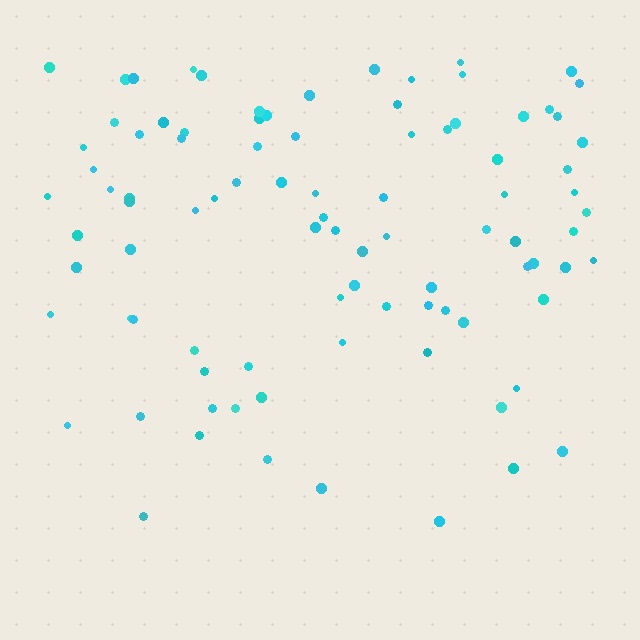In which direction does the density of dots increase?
From bottom to top, with the top side densest.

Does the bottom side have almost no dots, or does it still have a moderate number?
Still a moderate number, just noticeably fewer than the top.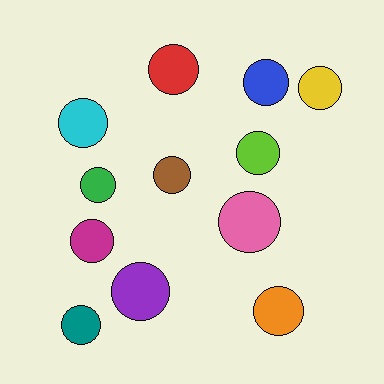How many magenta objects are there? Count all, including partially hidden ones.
There is 1 magenta object.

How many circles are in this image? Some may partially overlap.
There are 12 circles.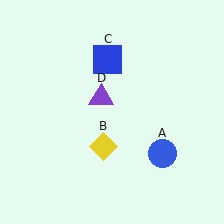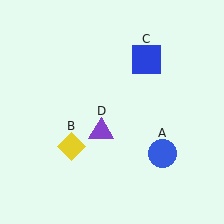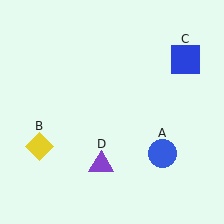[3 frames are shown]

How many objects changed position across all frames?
3 objects changed position: yellow diamond (object B), blue square (object C), purple triangle (object D).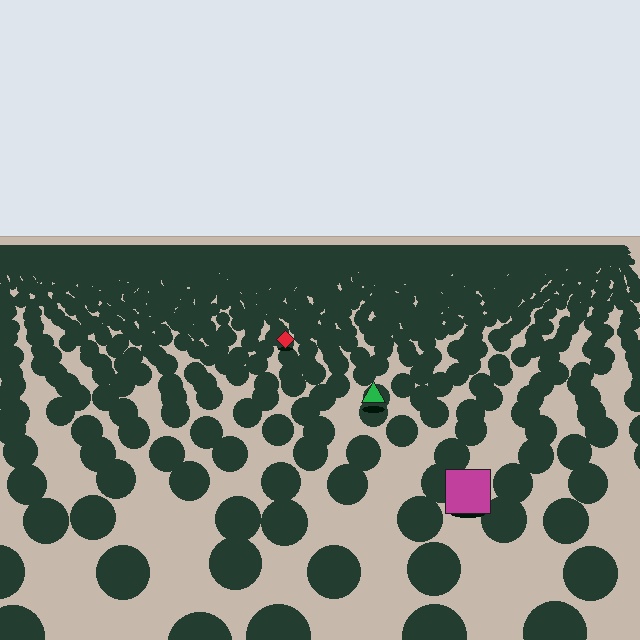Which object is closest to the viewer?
The magenta square is closest. The texture marks near it are larger and more spread out.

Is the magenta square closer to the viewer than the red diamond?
Yes. The magenta square is closer — you can tell from the texture gradient: the ground texture is coarser near it.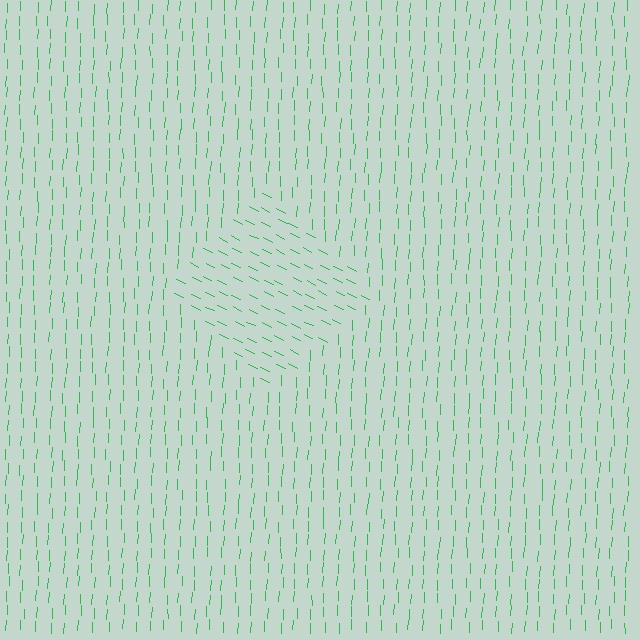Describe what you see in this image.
The image is filled with small green line segments. A diamond region in the image has lines oriented differently from the surrounding lines, creating a visible texture boundary.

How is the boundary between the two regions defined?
The boundary is defined purely by a change in line orientation (approximately 66 degrees difference). All lines are the same color and thickness.